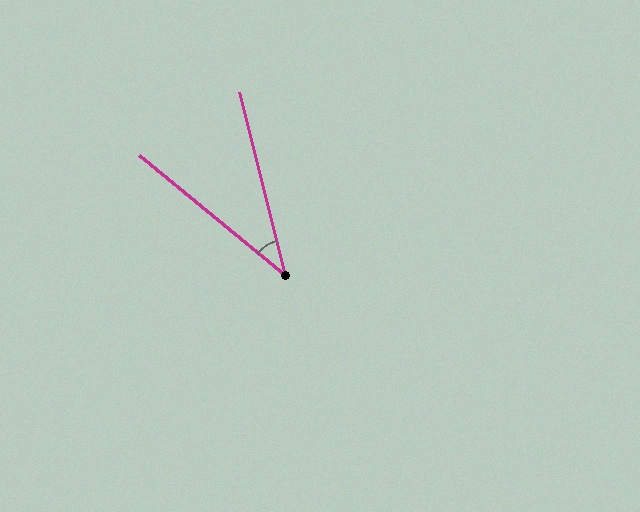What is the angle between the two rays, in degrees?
Approximately 37 degrees.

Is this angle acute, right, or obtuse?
It is acute.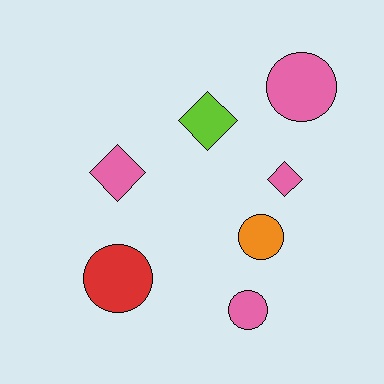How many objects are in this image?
There are 7 objects.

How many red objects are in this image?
There is 1 red object.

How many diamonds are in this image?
There are 3 diamonds.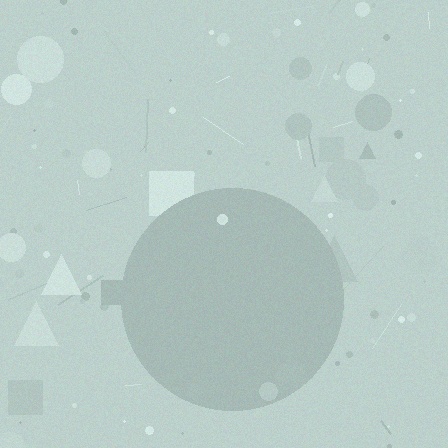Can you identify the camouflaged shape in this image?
The camouflaged shape is a circle.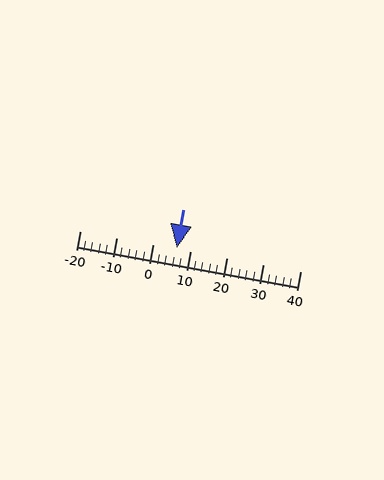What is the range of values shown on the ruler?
The ruler shows values from -20 to 40.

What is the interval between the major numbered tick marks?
The major tick marks are spaced 10 units apart.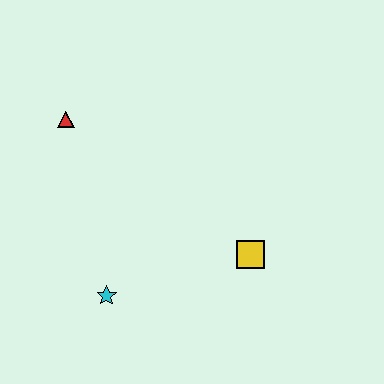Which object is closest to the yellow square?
The cyan star is closest to the yellow square.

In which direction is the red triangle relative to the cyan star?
The red triangle is above the cyan star.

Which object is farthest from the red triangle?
The yellow square is farthest from the red triangle.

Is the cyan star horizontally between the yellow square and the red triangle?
Yes